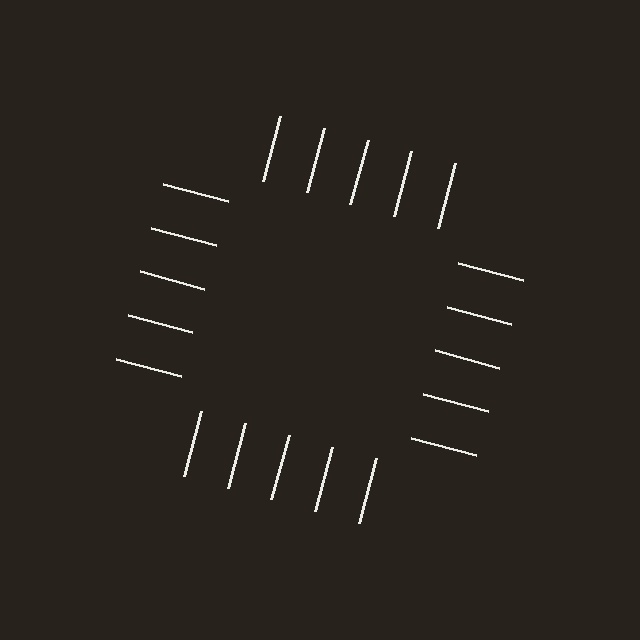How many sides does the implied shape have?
4 sides — the line-ends trace a square.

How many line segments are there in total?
20 — 5 along each of the 4 edges.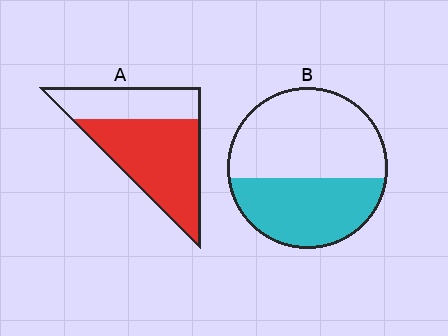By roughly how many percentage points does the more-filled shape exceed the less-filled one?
By roughly 20 percentage points (A over B).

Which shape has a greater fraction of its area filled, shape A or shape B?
Shape A.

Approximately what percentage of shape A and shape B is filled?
A is approximately 65% and B is approximately 40%.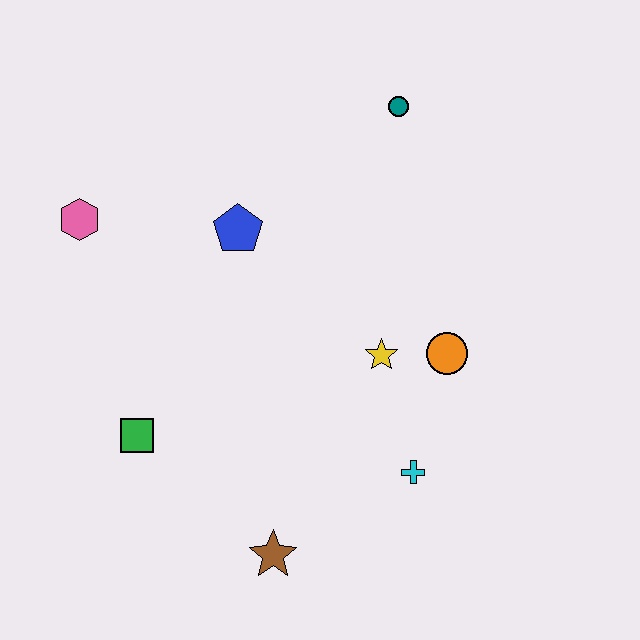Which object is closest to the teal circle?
The blue pentagon is closest to the teal circle.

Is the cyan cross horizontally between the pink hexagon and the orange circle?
Yes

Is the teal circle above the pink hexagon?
Yes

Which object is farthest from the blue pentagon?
The brown star is farthest from the blue pentagon.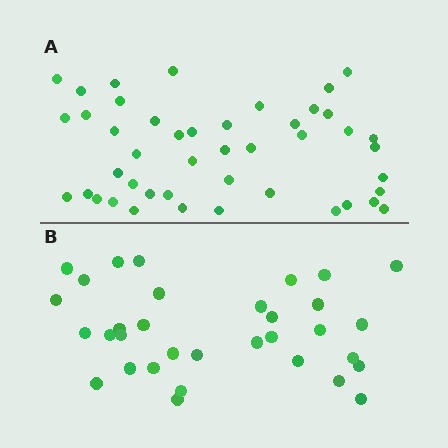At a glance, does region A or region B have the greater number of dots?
Region A (the top region) has more dots.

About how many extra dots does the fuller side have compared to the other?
Region A has roughly 12 or so more dots than region B.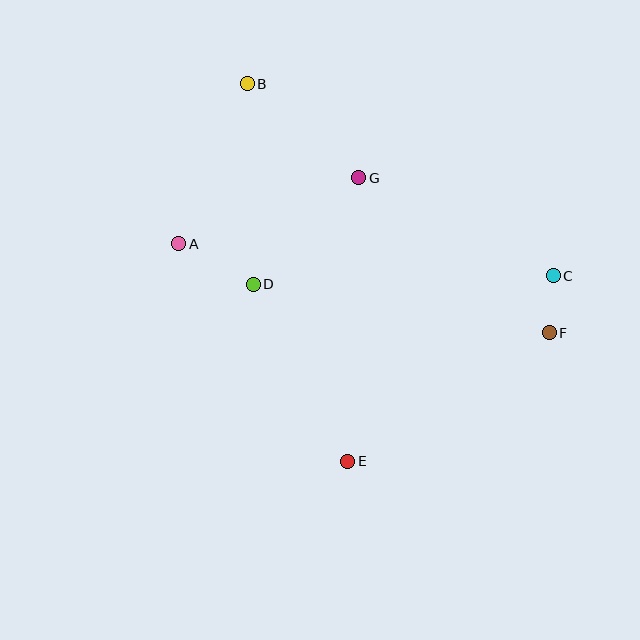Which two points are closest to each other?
Points C and F are closest to each other.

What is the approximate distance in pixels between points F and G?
The distance between F and G is approximately 246 pixels.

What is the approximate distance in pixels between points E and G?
The distance between E and G is approximately 284 pixels.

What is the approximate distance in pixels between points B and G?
The distance between B and G is approximately 146 pixels.